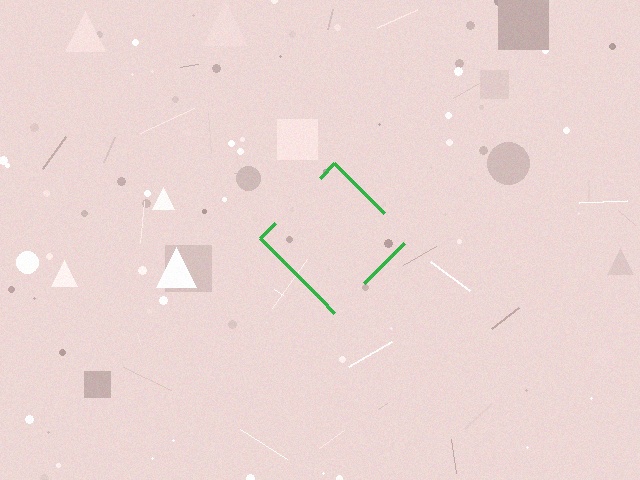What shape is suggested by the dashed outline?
The dashed outline suggests a diamond.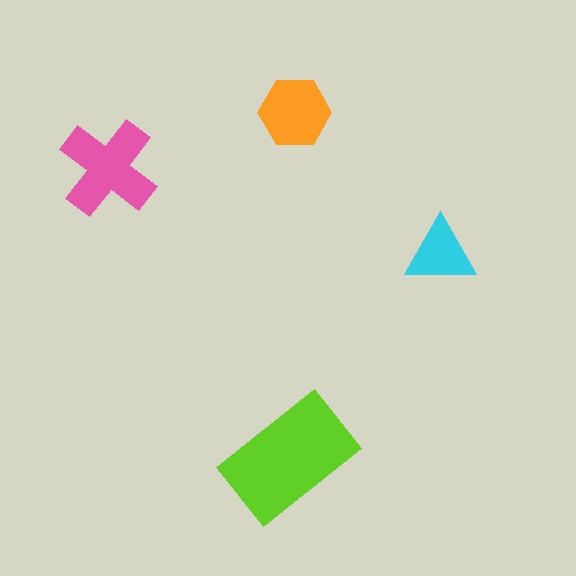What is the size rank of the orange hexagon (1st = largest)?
3rd.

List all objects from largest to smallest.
The lime rectangle, the pink cross, the orange hexagon, the cyan triangle.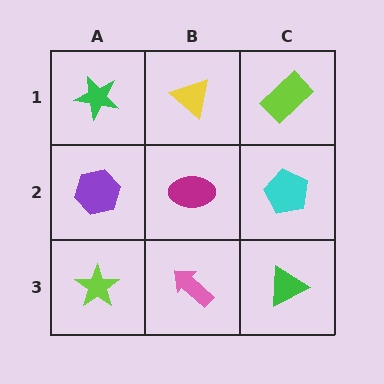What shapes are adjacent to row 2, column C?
A lime rectangle (row 1, column C), a green triangle (row 3, column C), a magenta ellipse (row 2, column B).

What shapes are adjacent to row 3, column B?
A magenta ellipse (row 2, column B), a lime star (row 3, column A), a green triangle (row 3, column C).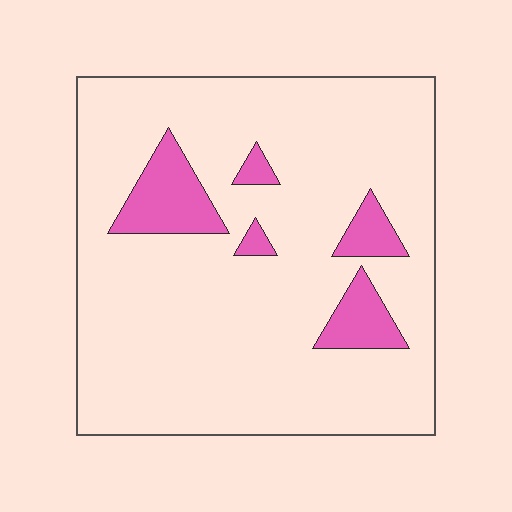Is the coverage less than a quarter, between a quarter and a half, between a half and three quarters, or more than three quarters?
Less than a quarter.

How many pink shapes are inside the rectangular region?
5.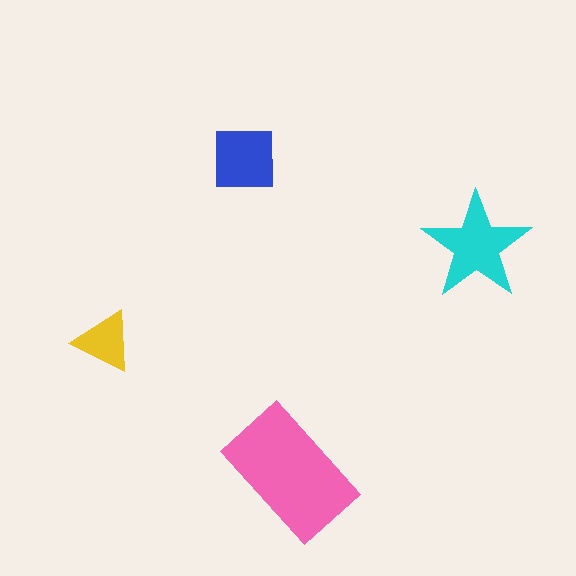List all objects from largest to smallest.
The pink rectangle, the cyan star, the blue square, the yellow triangle.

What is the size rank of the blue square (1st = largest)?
3rd.